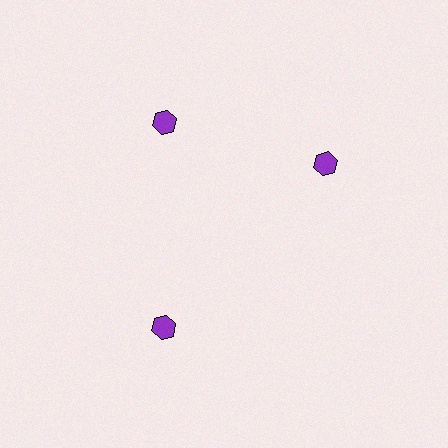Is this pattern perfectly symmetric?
No. The 3 purple hexagons are arranged in a ring, but one element near the 3 o'clock position is rotated out of alignment along the ring, breaking the 3-fold rotational symmetry.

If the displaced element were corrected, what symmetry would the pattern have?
It would have 3-fold rotational symmetry — the pattern would map onto itself every 120 degrees.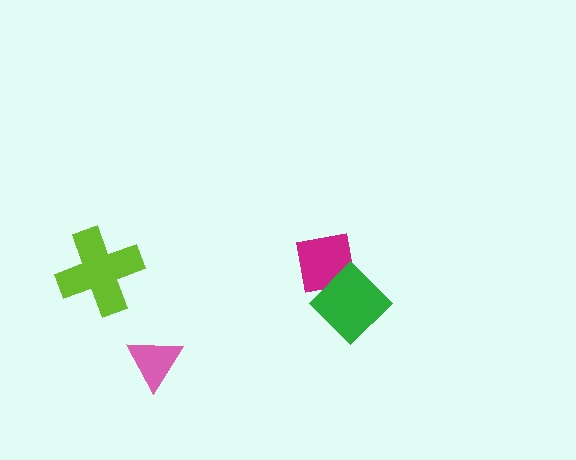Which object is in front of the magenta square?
The green diamond is in front of the magenta square.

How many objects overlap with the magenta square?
1 object overlaps with the magenta square.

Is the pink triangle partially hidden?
No, no other shape covers it.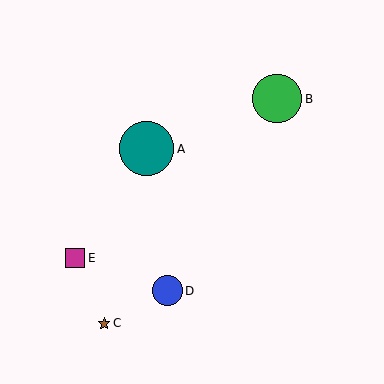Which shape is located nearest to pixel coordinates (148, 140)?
The teal circle (labeled A) at (147, 149) is nearest to that location.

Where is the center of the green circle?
The center of the green circle is at (277, 99).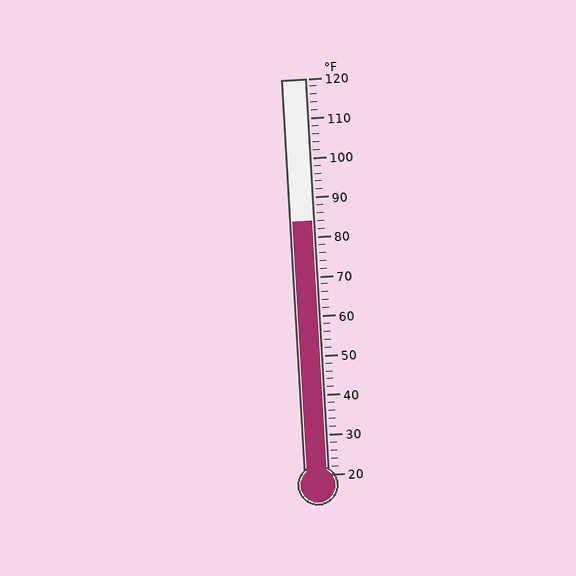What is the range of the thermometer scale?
The thermometer scale ranges from 20°F to 120°F.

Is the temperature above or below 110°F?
The temperature is below 110°F.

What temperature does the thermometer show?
The thermometer shows approximately 84°F.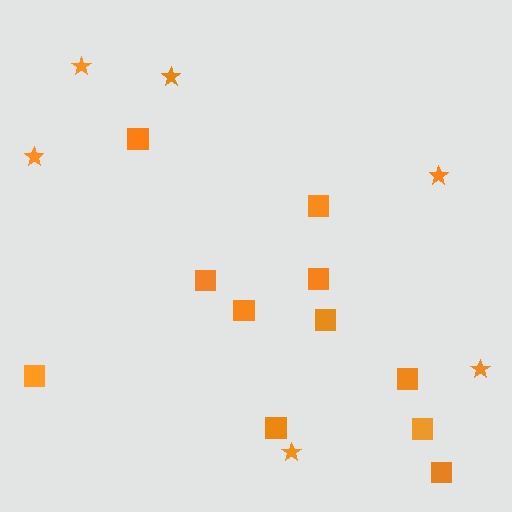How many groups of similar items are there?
There are 2 groups: one group of stars (6) and one group of squares (11).